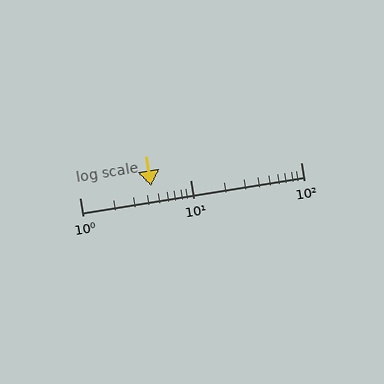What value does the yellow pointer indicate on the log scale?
The pointer indicates approximately 4.4.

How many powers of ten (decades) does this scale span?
The scale spans 2 decades, from 1 to 100.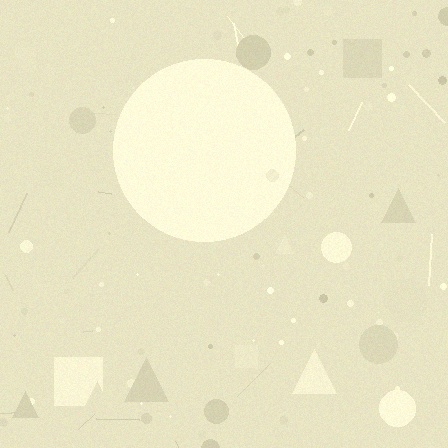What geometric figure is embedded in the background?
A circle is embedded in the background.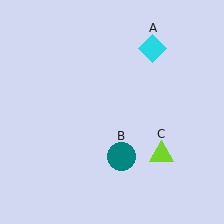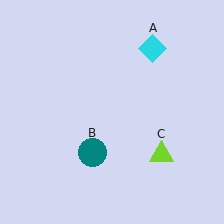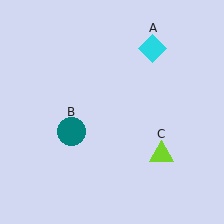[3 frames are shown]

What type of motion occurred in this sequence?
The teal circle (object B) rotated clockwise around the center of the scene.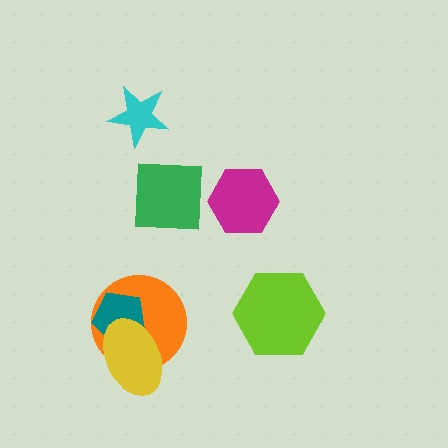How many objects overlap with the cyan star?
0 objects overlap with the cyan star.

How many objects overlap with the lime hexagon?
0 objects overlap with the lime hexagon.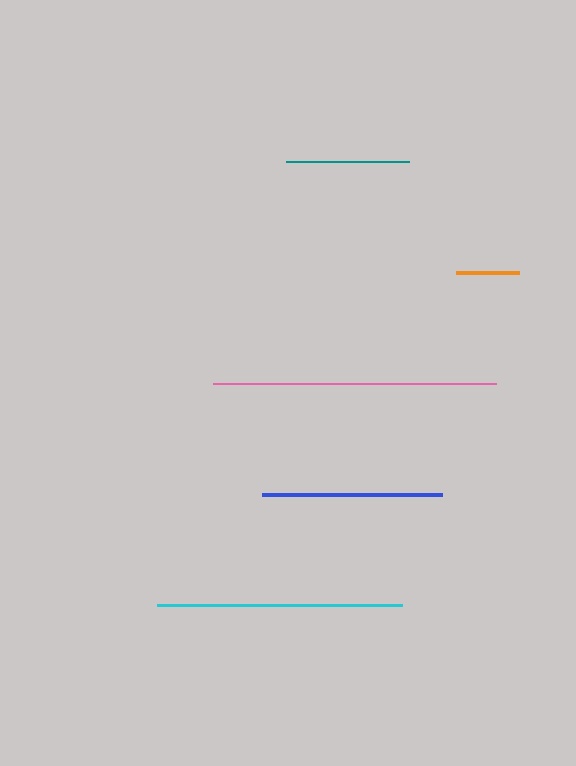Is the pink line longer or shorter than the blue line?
The pink line is longer than the blue line.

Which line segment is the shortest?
The orange line is the shortest at approximately 63 pixels.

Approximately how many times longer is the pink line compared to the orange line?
The pink line is approximately 4.5 times the length of the orange line.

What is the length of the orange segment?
The orange segment is approximately 63 pixels long.